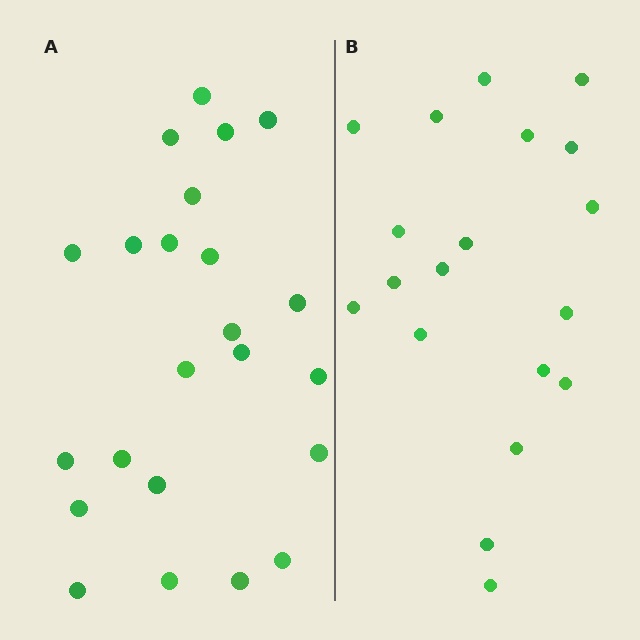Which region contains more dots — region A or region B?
Region A (the left region) has more dots.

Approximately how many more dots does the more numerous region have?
Region A has about 4 more dots than region B.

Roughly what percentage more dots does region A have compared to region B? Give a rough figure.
About 20% more.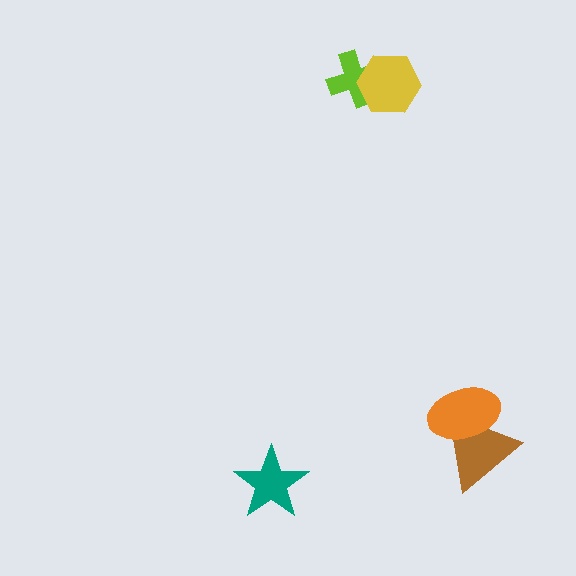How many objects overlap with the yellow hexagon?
1 object overlaps with the yellow hexagon.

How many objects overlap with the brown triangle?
1 object overlaps with the brown triangle.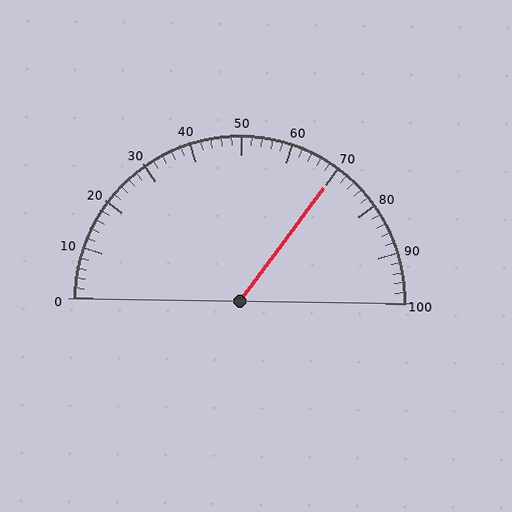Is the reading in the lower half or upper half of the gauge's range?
The reading is in the upper half of the range (0 to 100).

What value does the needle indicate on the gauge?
The needle indicates approximately 70.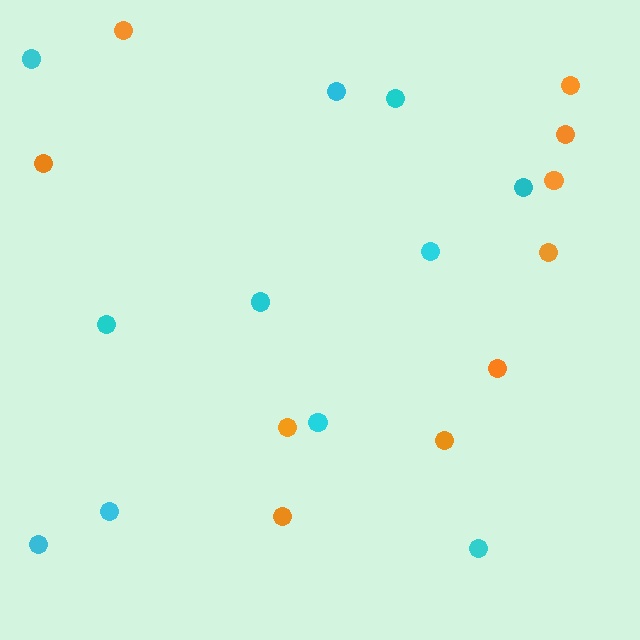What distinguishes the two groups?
There are 2 groups: one group of orange circles (10) and one group of cyan circles (11).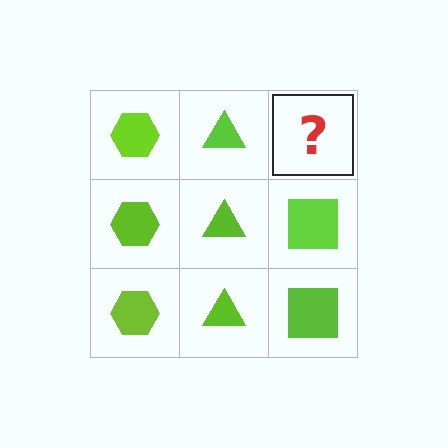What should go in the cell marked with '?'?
The missing cell should contain a lime square.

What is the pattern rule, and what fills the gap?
The rule is that each column has a consistent shape. The gap should be filled with a lime square.